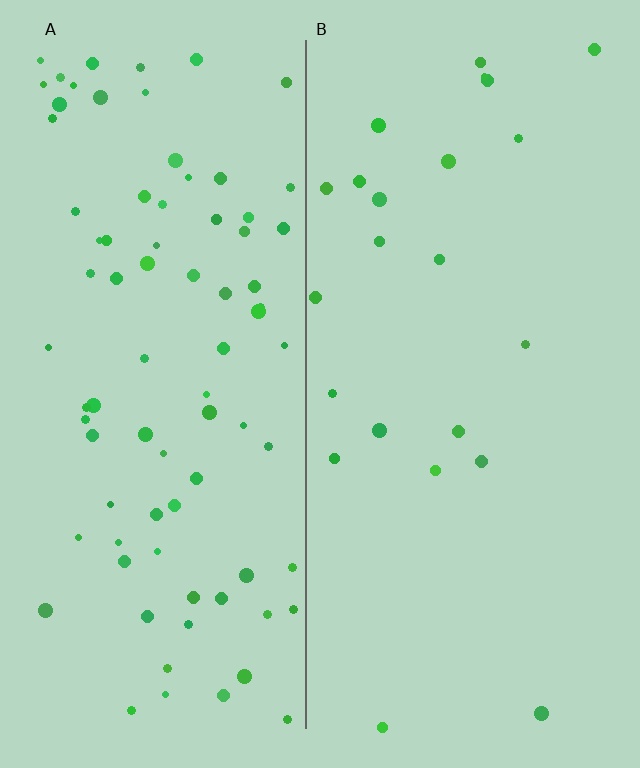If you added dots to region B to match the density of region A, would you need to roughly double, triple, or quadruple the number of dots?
Approximately quadruple.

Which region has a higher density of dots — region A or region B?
A (the left).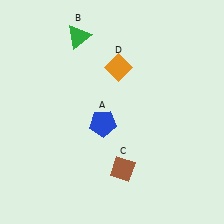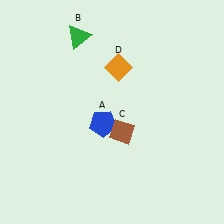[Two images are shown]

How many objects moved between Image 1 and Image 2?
1 object moved between the two images.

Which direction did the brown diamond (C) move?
The brown diamond (C) moved up.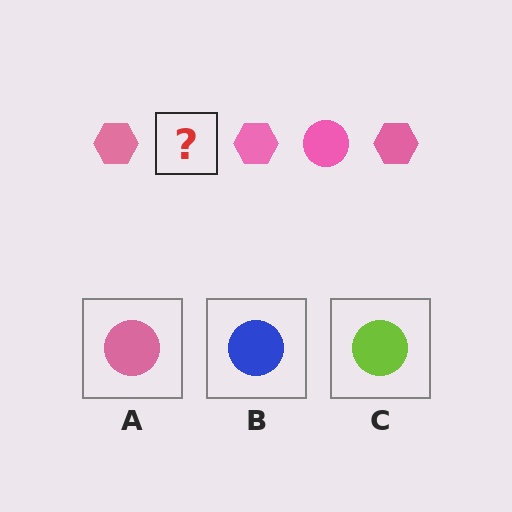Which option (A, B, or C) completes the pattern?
A.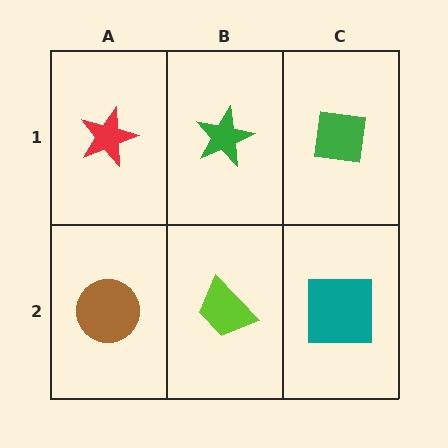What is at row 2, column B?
A lime trapezoid.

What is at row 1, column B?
A green star.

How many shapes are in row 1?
3 shapes.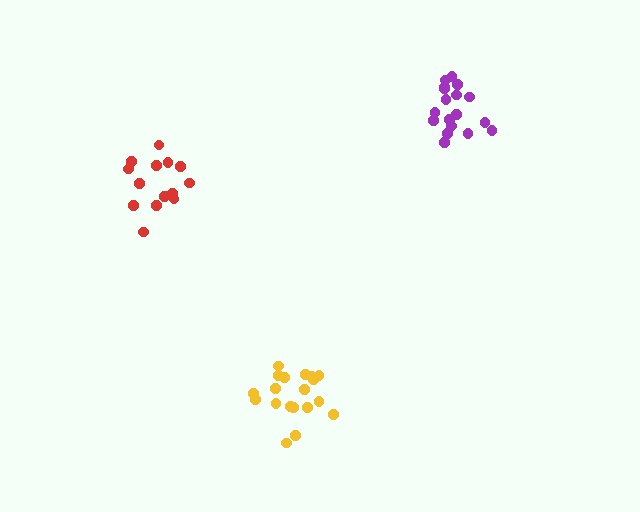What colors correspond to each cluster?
The clusters are colored: red, yellow, purple.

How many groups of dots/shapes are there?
There are 3 groups.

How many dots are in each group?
Group 1: 14 dots, Group 2: 19 dots, Group 3: 18 dots (51 total).